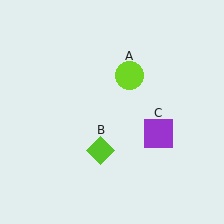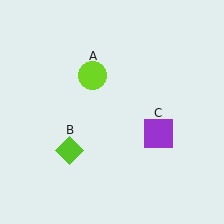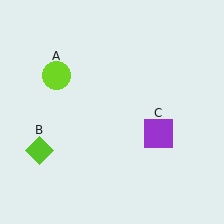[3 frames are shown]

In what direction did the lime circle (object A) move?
The lime circle (object A) moved left.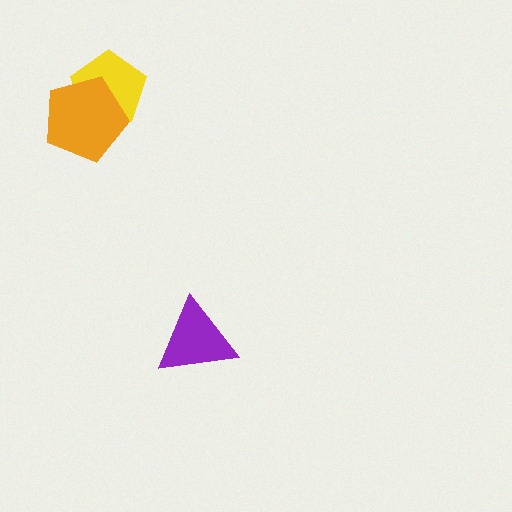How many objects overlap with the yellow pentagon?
1 object overlaps with the yellow pentagon.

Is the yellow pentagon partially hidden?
Yes, it is partially covered by another shape.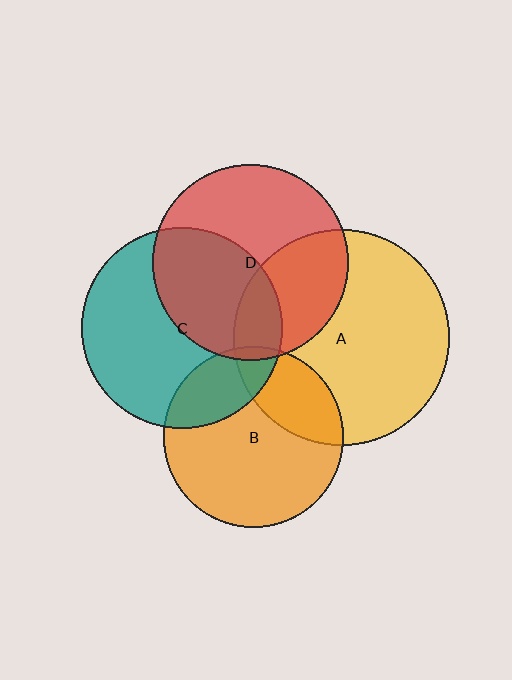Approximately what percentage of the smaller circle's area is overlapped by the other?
Approximately 25%.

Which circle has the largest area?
Circle A (yellow).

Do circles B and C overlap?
Yes.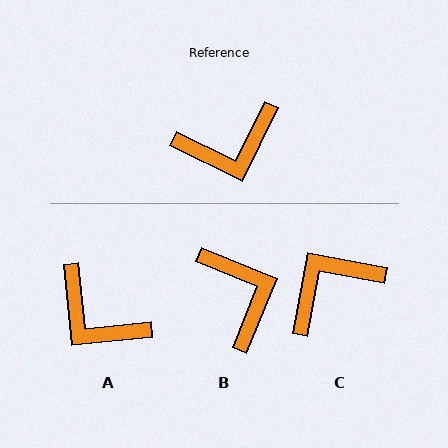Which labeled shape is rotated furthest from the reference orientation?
C, about 164 degrees away.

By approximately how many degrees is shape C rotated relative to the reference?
Approximately 164 degrees clockwise.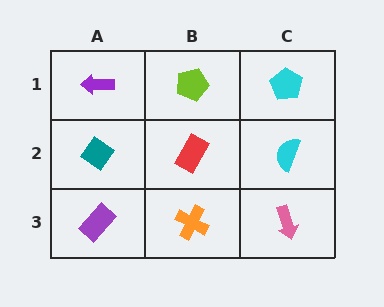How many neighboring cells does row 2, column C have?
3.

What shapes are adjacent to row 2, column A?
A purple arrow (row 1, column A), a purple rectangle (row 3, column A), a red rectangle (row 2, column B).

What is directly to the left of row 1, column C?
A lime pentagon.